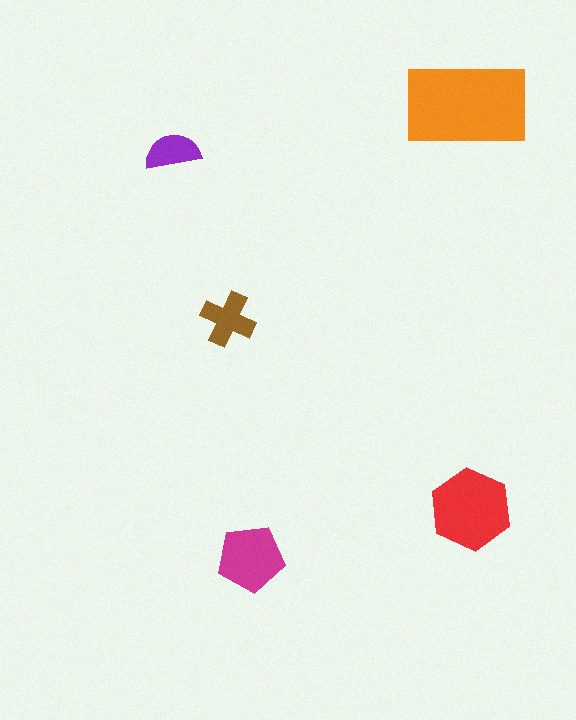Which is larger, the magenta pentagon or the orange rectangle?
The orange rectangle.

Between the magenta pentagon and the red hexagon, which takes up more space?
The red hexagon.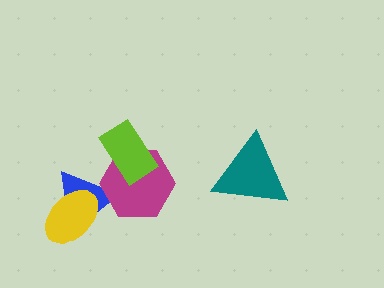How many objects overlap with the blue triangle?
2 objects overlap with the blue triangle.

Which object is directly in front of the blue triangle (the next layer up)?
The yellow ellipse is directly in front of the blue triangle.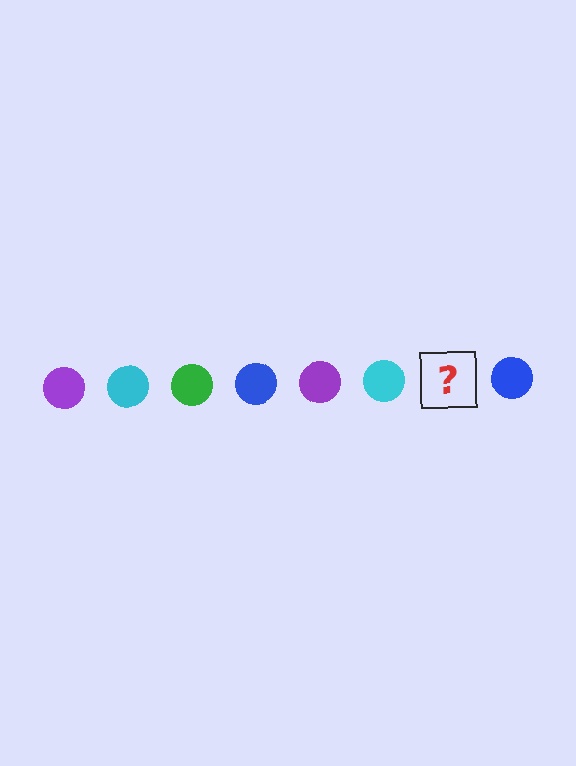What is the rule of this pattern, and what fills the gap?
The rule is that the pattern cycles through purple, cyan, green, blue circles. The gap should be filled with a green circle.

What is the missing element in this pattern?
The missing element is a green circle.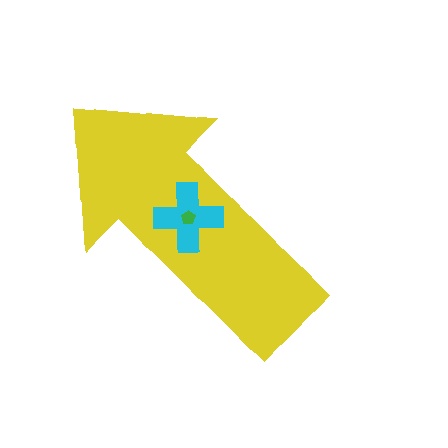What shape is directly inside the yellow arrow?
The cyan cross.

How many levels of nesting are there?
3.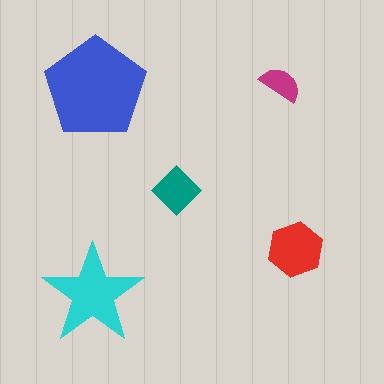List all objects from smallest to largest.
The magenta semicircle, the teal diamond, the red hexagon, the cyan star, the blue pentagon.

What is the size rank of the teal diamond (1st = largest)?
4th.